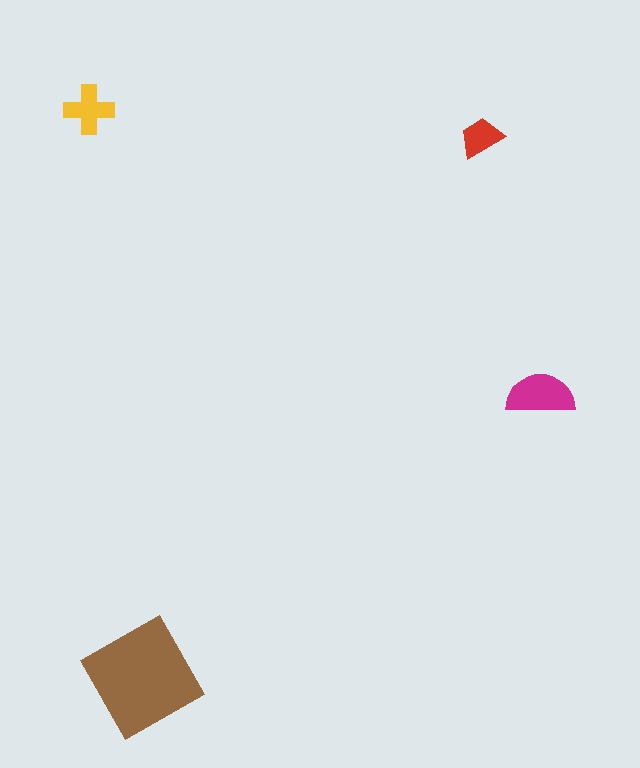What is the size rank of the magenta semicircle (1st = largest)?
2nd.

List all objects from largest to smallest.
The brown diamond, the magenta semicircle, the yellow cross, the red trapezoid.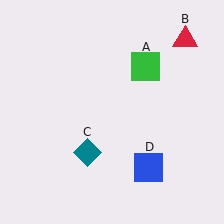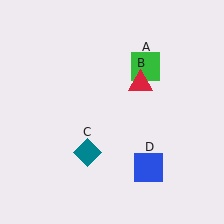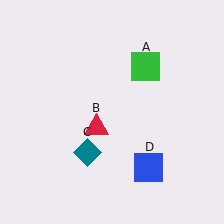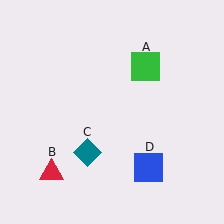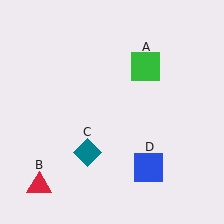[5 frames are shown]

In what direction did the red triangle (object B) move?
The red triangle (object B) moved down and to the left.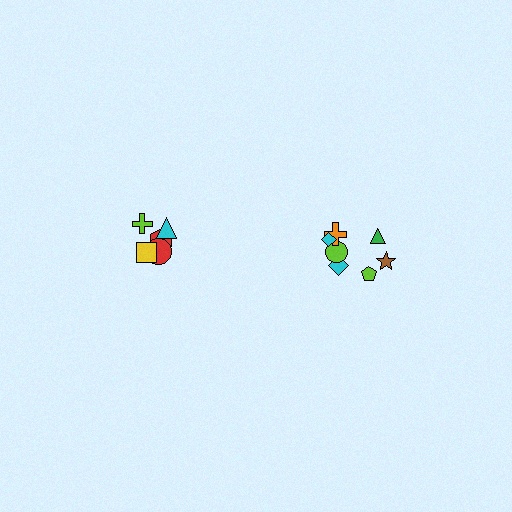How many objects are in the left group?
There are 5 objects.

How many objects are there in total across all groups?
There are 12 objects.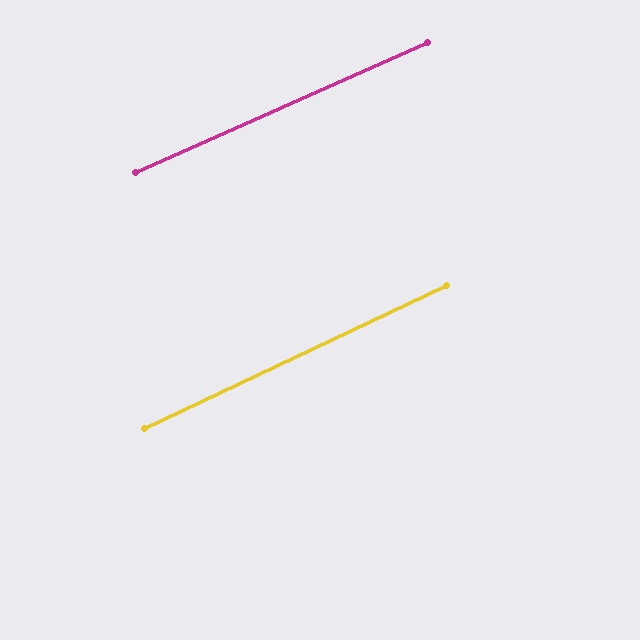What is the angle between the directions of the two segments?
Approximately 1 degree.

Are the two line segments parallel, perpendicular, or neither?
Parallel — their directions differ by only 1.5°.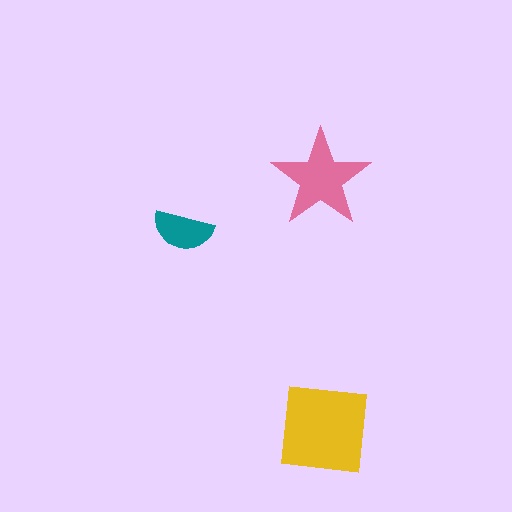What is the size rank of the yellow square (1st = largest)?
1st.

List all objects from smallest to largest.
The teal semicircle, the pink star, the yellow square.